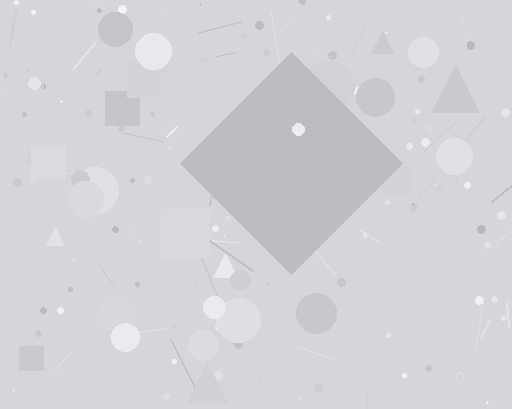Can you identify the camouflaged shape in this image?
The camouflaged shape is a diamond.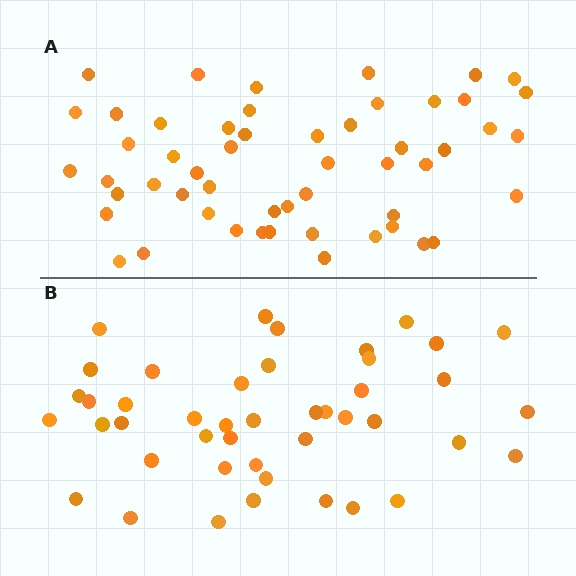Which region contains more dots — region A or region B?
Region A (the top region) has more dots.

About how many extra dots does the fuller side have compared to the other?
Region A has roughly 8 or so more dots than region B.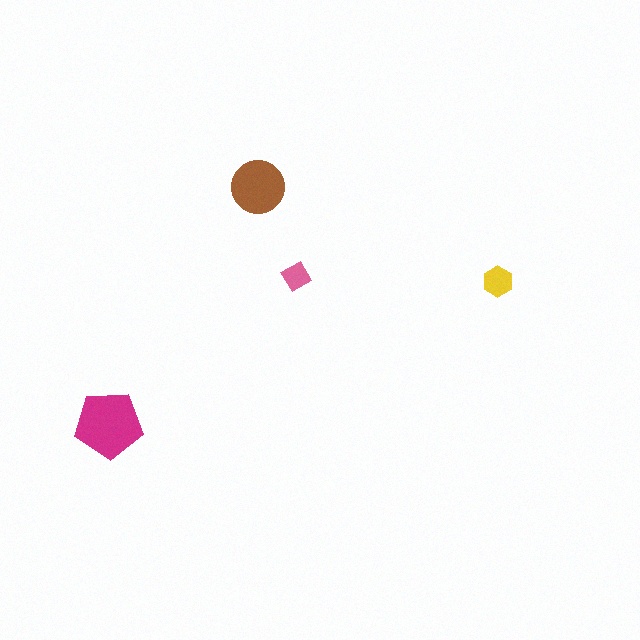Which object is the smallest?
The pink diamond.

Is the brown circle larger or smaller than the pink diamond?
Larger.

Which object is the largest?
The magenta pentagon.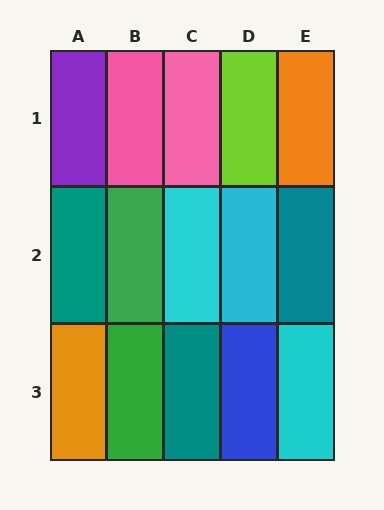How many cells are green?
2 cells are green.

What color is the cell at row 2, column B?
Green.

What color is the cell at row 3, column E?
Cyan.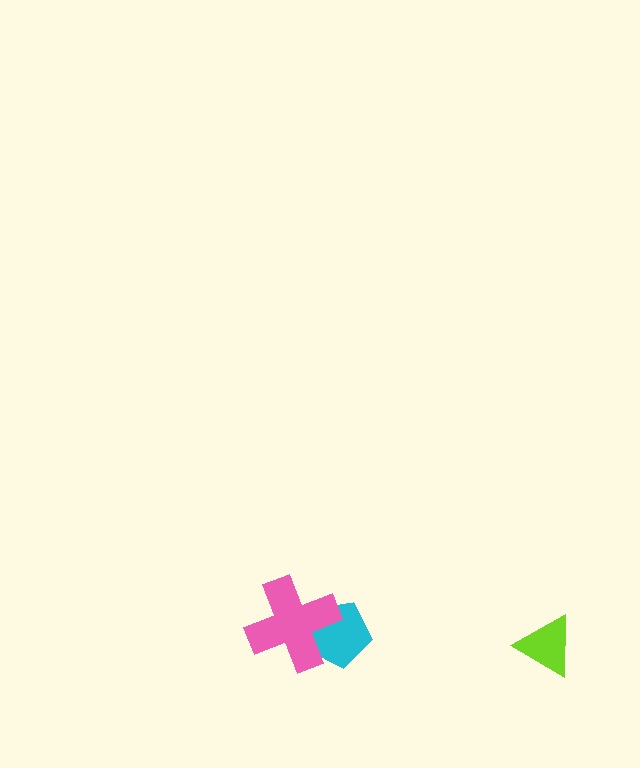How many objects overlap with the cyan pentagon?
1 object overlaps with the cyan pentagon.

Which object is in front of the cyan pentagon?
The pink cross is in front of the cyan pentagon.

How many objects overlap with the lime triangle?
0 objects overlap with the lime triangle.